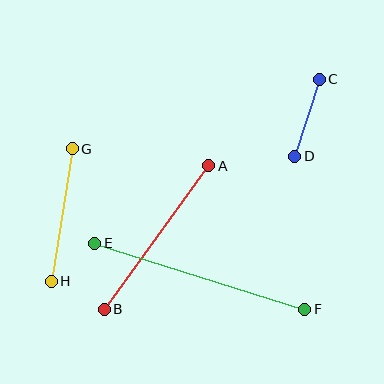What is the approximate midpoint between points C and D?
The midpoint is at approximately (307, 118) pixels.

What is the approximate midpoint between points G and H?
The midpoint is at approximately (62, 215) pixels.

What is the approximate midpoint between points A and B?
The midpoint is at approximately (156, 238) pixels.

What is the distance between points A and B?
The distance is approximately 177 pixels.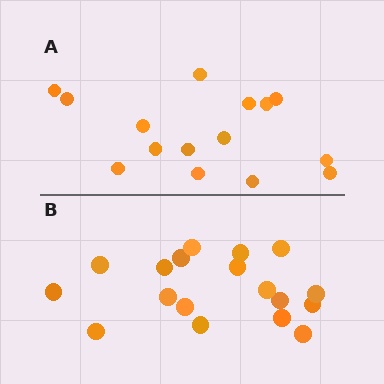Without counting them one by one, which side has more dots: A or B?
Region B (the bottom region) has more dots.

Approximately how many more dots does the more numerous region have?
Region B has just a few more — roughly 2 or 3 more dots than region A.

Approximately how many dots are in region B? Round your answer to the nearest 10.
About 20 dots. (The exact count is 18, which rounds to 20.)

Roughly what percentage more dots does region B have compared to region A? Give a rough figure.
About 20% more.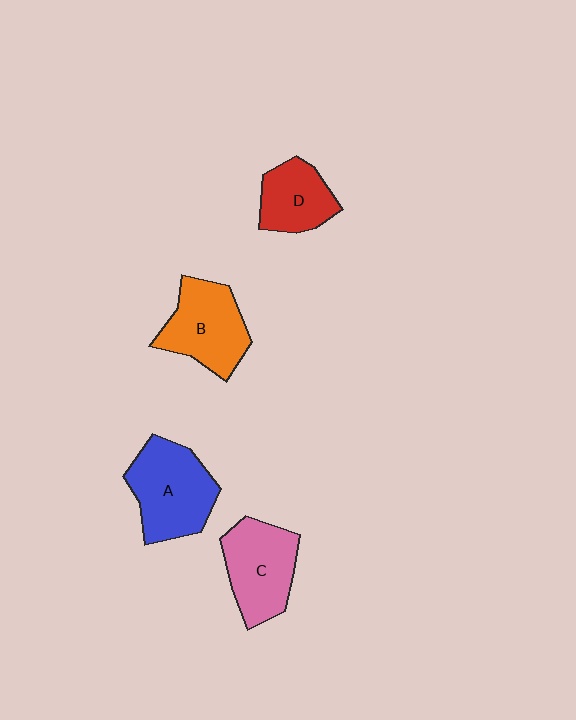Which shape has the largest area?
Shape A (blue).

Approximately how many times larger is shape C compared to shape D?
Approximately 1.4 times.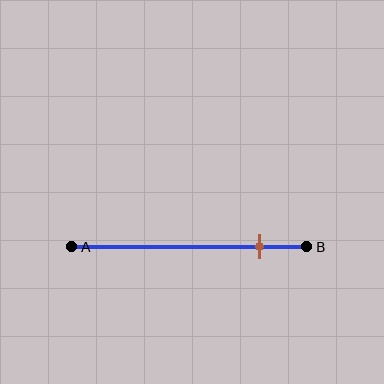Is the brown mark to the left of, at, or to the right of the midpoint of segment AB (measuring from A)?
The brown mark is to the right of the midpoint of segment AB.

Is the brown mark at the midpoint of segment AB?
No, the mark is at about 80% from A, not at the 50% midpoint.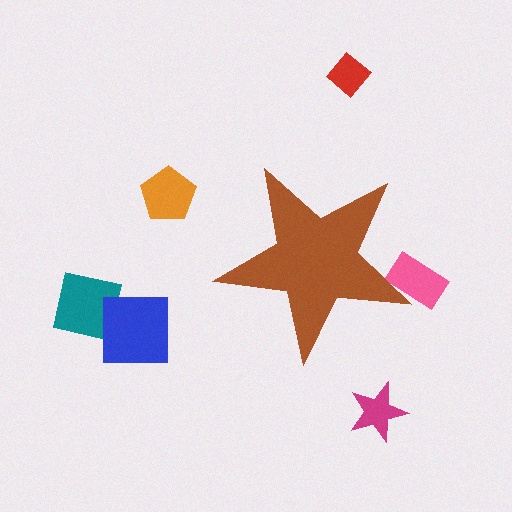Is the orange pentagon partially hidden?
No, the orange pentagon is fully visible.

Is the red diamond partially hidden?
No, the red diamond is fully visible.